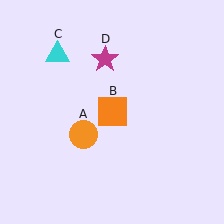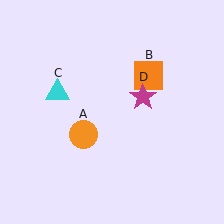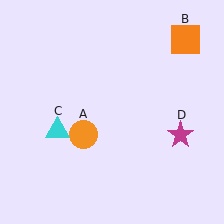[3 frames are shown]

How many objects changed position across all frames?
3 objects changed position: orange square (object B), cyan triangle (object C), magenta star (object D).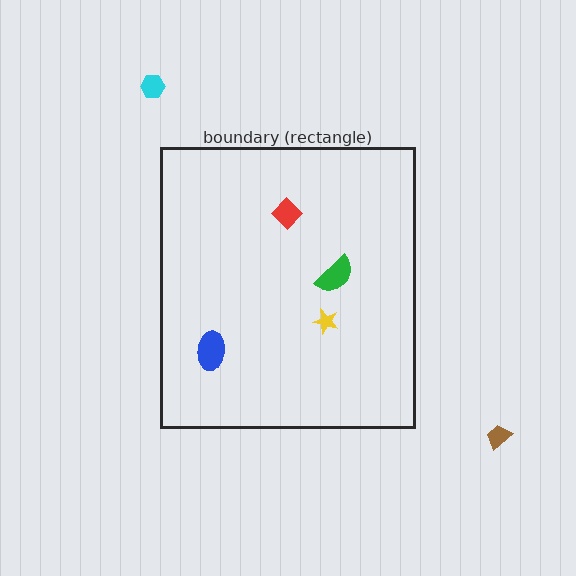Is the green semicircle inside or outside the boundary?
Inside.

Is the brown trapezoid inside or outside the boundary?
Outside.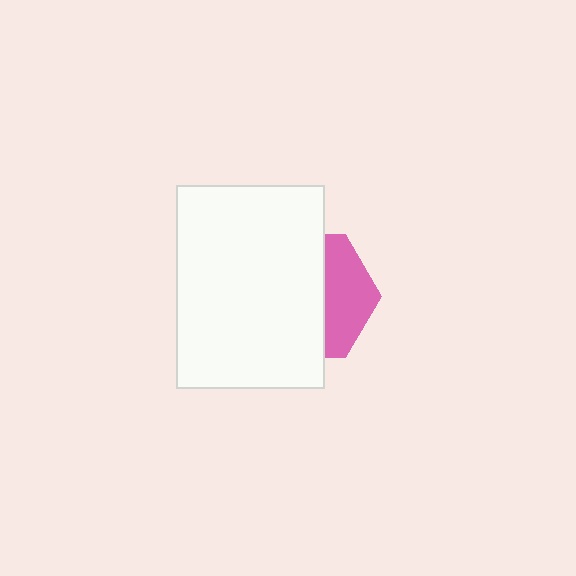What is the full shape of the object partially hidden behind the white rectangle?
The partially hidden object is a pink hexagon.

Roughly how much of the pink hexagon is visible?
A small part of it is visible (roughly 36%).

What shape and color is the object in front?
The object in front is a white rectangle.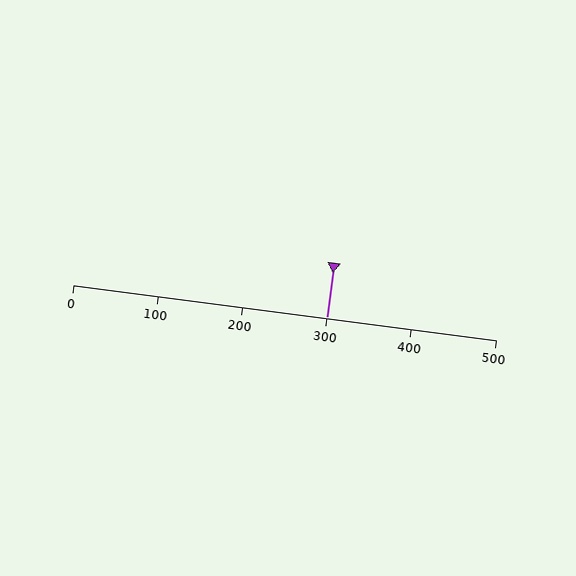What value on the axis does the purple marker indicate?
The marker indicates approximately 300.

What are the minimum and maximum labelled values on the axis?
The axis runs from 0 to 500.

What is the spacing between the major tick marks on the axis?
The major ticks are spaced 100 apart.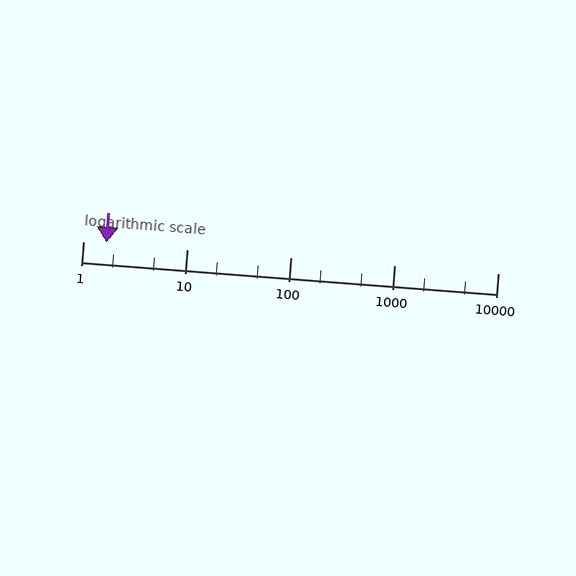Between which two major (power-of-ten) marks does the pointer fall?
The pointer is between 1 and 10.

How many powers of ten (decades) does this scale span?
The scale spans 4 decades, from 1 to 10000.